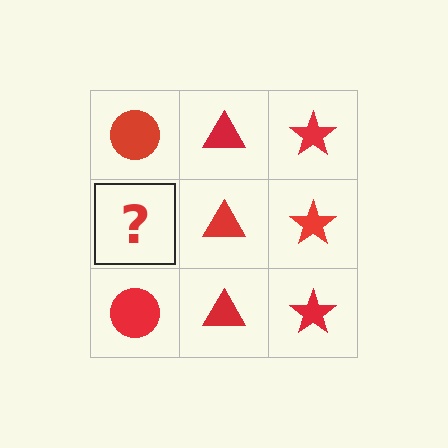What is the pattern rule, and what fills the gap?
The rule is that each column has a consistent shape. The gap should be filled with a red circle.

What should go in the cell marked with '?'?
The missing cell should contain a red circle.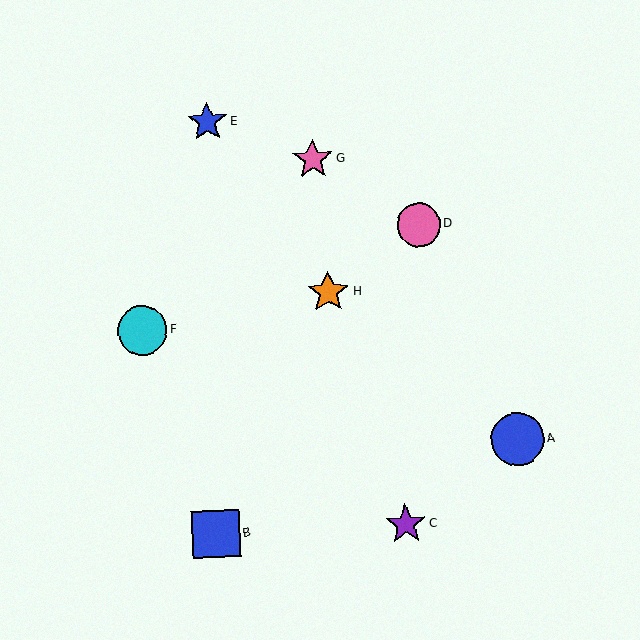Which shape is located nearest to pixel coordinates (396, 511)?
The purple star (labeled C) at (406, 524) is nearest to that location.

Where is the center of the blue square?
The center of the blue square is at (216, 534).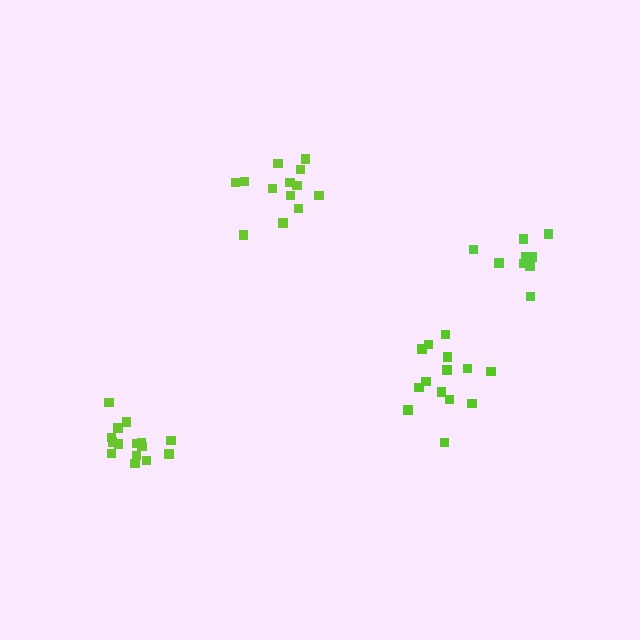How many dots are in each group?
Group 1: 14 dots, Group 2: 13 dots, Group 3: 15 dots, Group 4: 9 dots (51 total).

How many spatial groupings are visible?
There are 4 spatial groupings.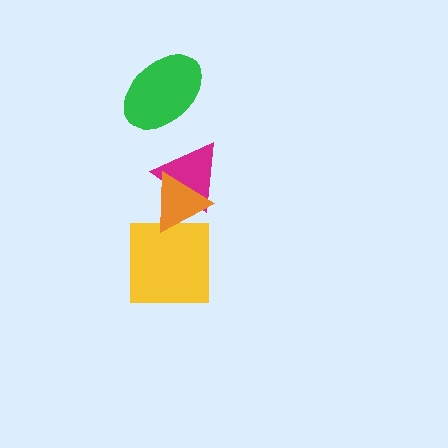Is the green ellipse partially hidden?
No, no other shape covers it.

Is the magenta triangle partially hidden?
Yes, it is partially covered by another shape.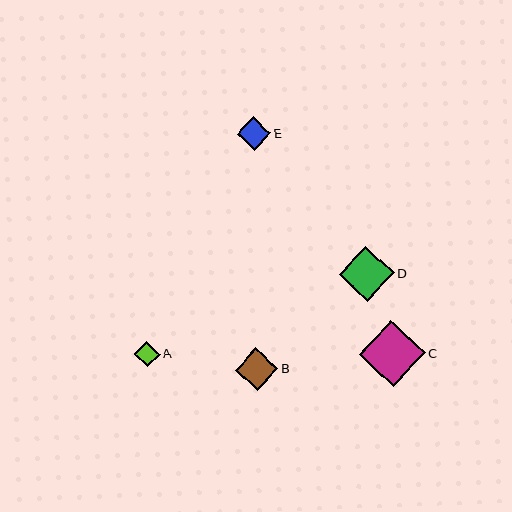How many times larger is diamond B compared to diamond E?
Diamond B is approximately 1.3 times the size of diamond E.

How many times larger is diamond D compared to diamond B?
Diamond D is approximately 1.3 times the size of diamond B.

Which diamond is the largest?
Diamond C is the largest with a size of approximately 66 pixels.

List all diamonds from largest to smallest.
From largest to smallest: C, D, B, E, A.